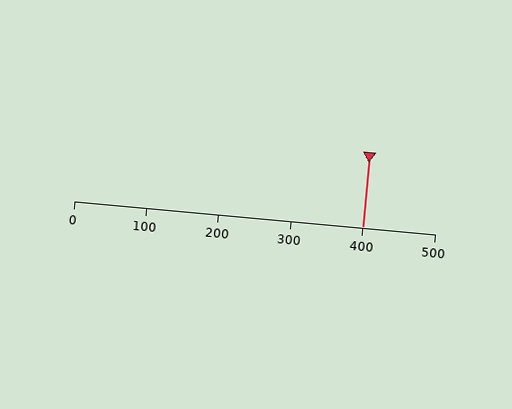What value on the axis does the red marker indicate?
The marker indicates approximately 400.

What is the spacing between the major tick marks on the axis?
The major ticks are spaced 100 apart.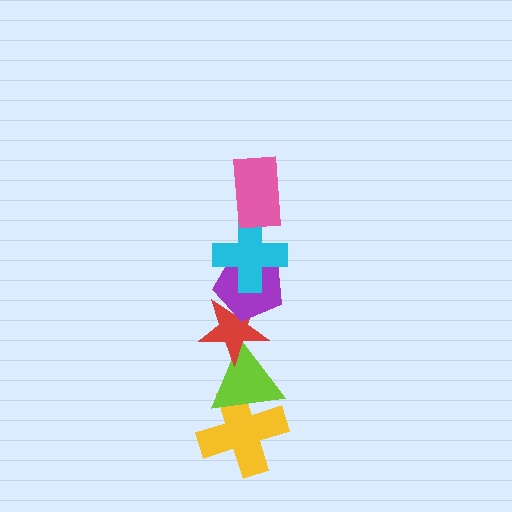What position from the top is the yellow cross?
The yellow cross is 6th from the top.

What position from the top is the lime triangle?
The lime triangle is 5th from the top.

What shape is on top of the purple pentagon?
The cyan cross is on top of the purple pentagon.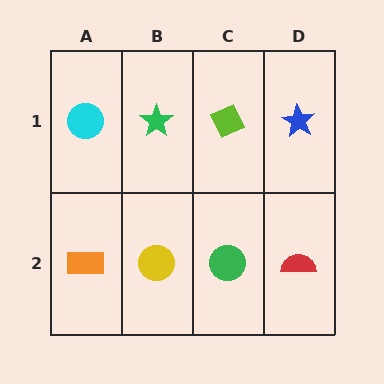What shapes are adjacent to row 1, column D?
A red semicircle (row 2, column D), a lime diamond (row 1, column C).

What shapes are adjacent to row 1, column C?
A green circle (row 2, column C), a green star (row 1, column B), a blue star (row 1, column D).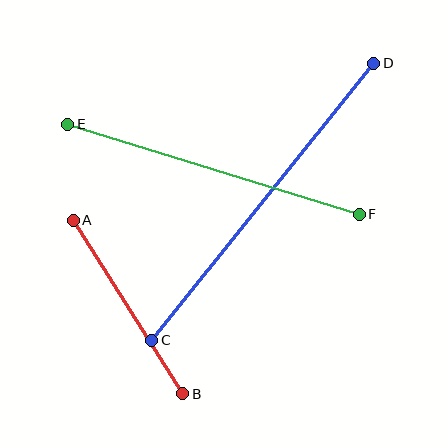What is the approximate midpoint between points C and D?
The midpoint is at approximately (263, 202) pixels.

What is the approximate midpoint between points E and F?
The midpoint is at approximately (213, 169) pixels.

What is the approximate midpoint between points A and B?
The midpoint is at approximately (128, 307) pixels.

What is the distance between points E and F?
The distance is approximately 305 pixels.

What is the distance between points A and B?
The distance is approximately 205 pixels.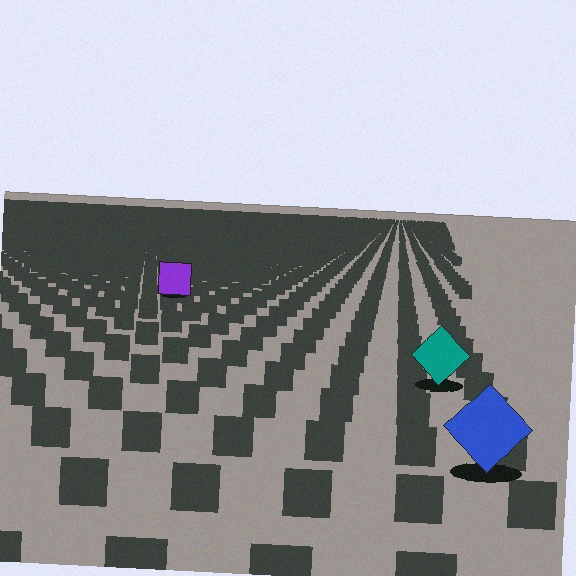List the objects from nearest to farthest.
From nearest to farthest: the blue diamond, the teal diamond, the purple square.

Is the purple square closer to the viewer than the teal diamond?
No. The teal diamond is closer — you can tell from the texture gradient: the ground texture is coarser near it.